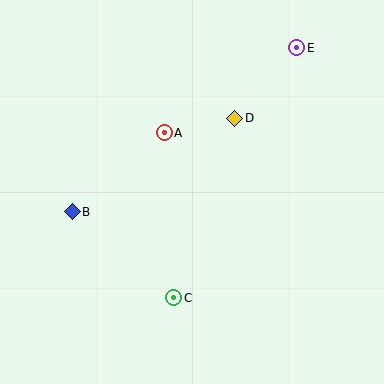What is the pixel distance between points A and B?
The distance between A and B is 121 pixels.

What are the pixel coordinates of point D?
Point D is at (235, 118).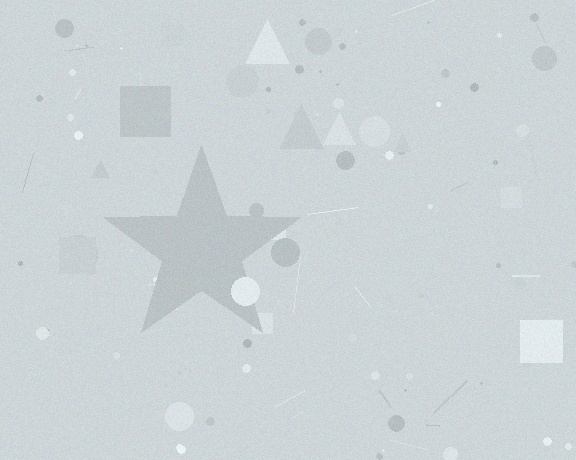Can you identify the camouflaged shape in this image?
The camouflaged shape is a star.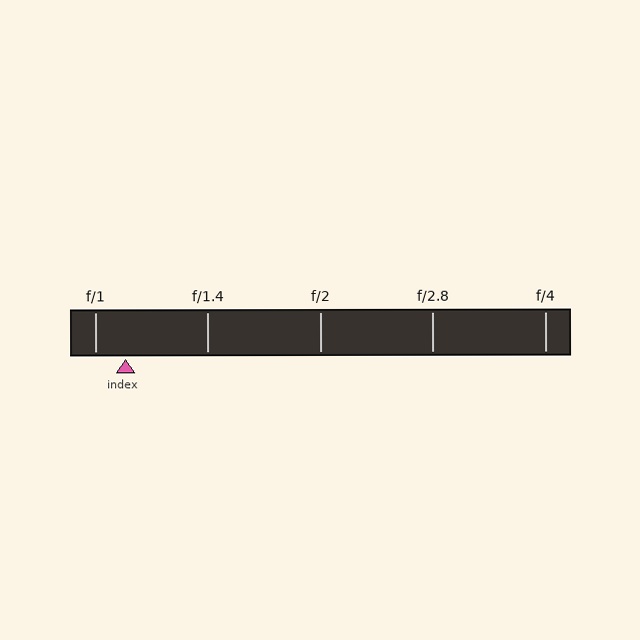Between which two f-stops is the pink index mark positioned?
The index mark is between f/1 and f/1.4.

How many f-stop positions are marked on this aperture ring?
There are 5 f-stop positions marked.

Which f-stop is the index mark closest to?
The index mark is closest to f/1.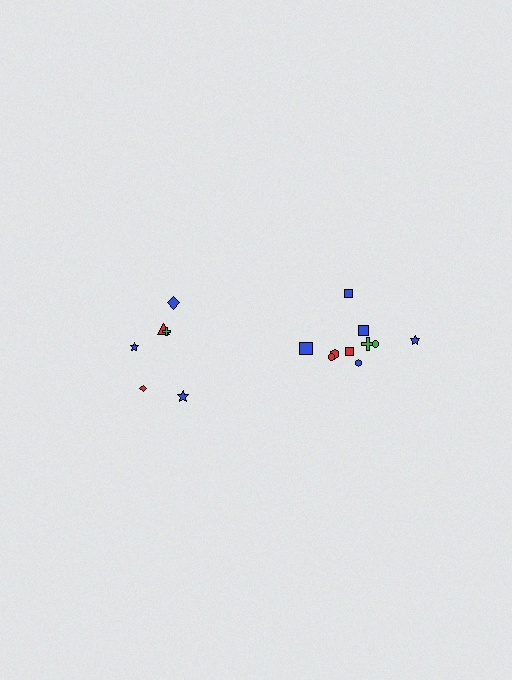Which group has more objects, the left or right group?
The right group.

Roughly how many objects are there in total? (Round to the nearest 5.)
Roughly 15 objects in total.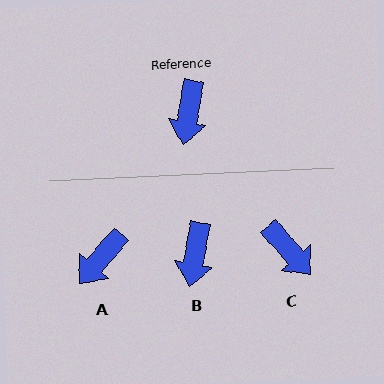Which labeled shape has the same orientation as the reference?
B.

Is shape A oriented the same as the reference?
No, it is off by about 31 degrees.